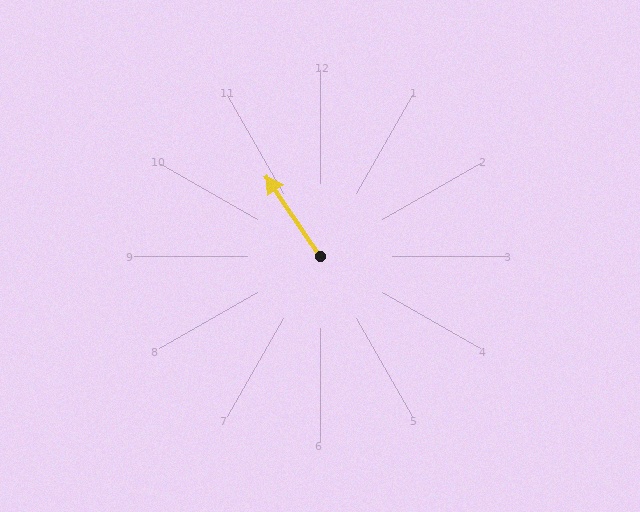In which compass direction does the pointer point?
Northwest.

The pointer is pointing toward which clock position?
Roughly 11 o'clock.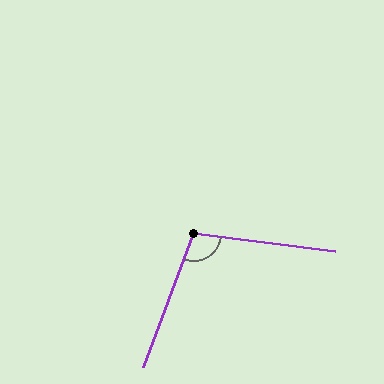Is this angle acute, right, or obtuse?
It is obtuse.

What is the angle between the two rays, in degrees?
Approximately 104 degrees.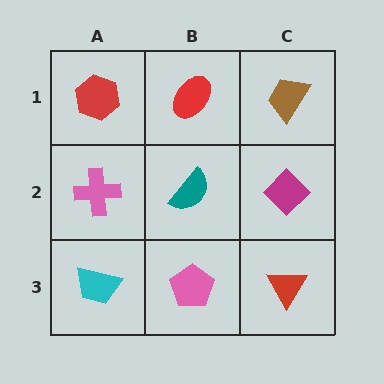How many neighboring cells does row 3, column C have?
2.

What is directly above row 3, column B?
A teal semicircle.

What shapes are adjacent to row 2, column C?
A brown trapezoid (row 1, column C), a red triangle (row 3, column C), a teal semicircle (row 2, column B).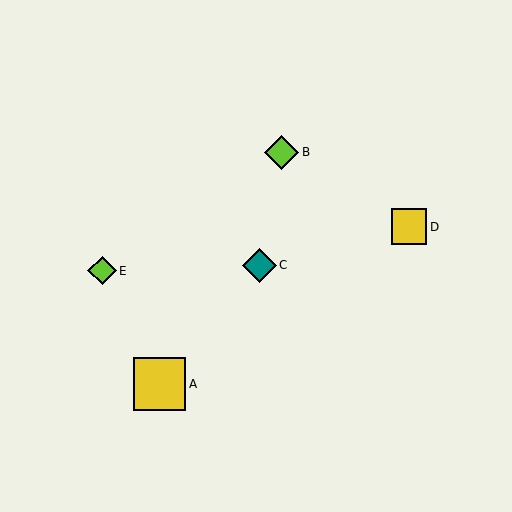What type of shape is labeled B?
Shape B is a lime diamond.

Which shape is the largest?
The yellow square (labeled A) is the largest.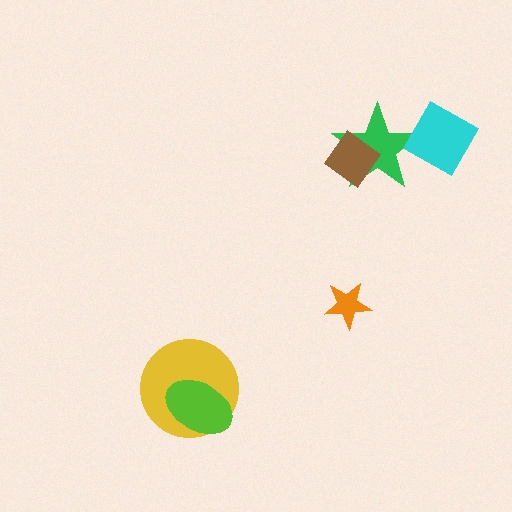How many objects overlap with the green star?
2 objects overlap with the green star.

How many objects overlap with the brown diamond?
1 object overlaps with the brown diamond.